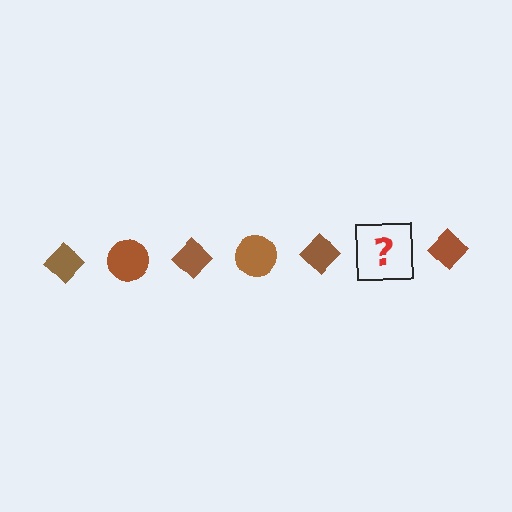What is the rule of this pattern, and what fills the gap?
The rule is that the pattern cycles through diamond, circle shapes in brown. The gap should be filled with a brown circle.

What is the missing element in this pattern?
The missing element is a brown circle.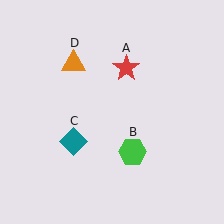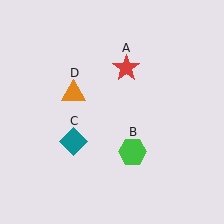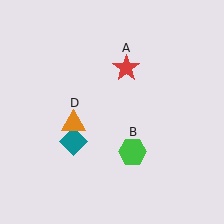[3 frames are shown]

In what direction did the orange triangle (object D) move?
The orange triangle (object D) moved down.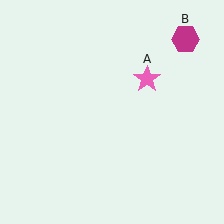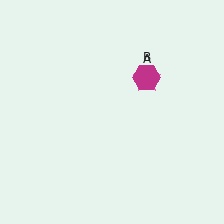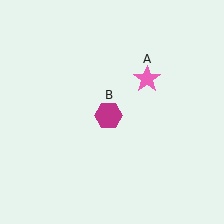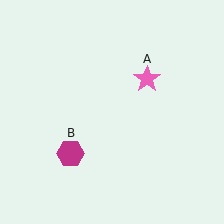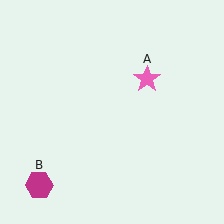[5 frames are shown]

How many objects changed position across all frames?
1 object changed position: magenta hexagon (object B).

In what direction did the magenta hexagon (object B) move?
The magenta hexagon (object B) moved down and to the left.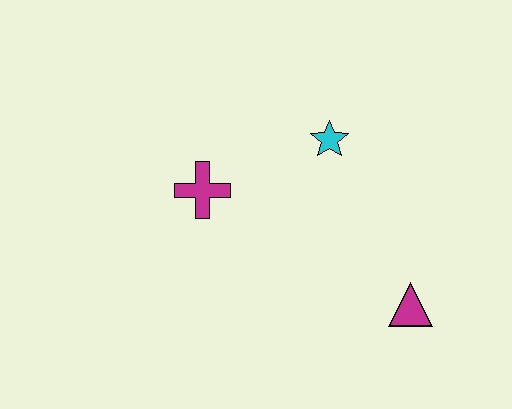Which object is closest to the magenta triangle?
The cyan star is closest to the magenta triangle.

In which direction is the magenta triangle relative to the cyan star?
The magenta triangle is below the cyan star.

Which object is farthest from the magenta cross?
The magenta triangle is farthest from the magenta cross.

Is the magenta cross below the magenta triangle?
No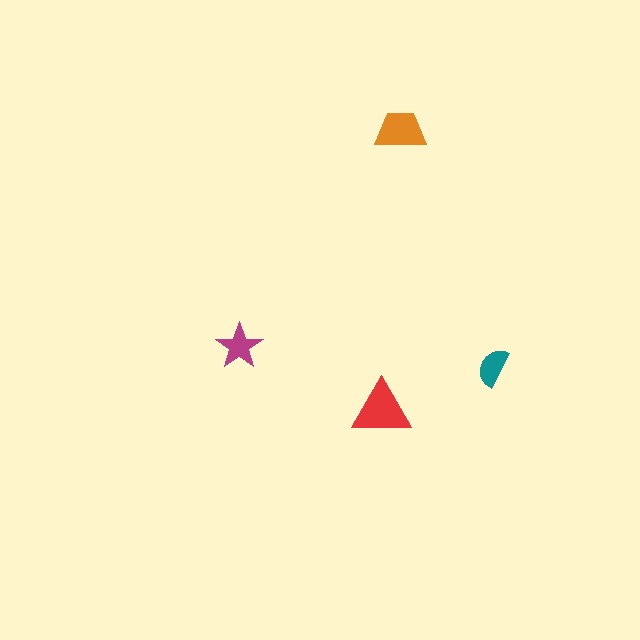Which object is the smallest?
The teal semicircle.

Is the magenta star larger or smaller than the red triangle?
Smaller.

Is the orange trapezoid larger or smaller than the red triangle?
Smaller.